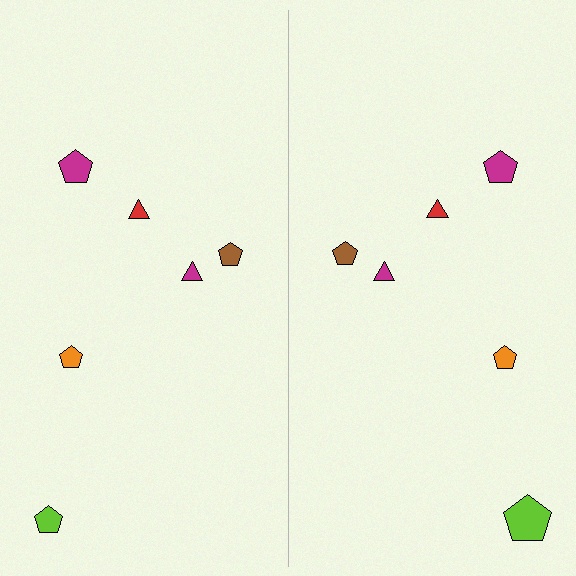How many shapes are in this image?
There are 12 shapes in this image.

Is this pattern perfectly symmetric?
No, the pattern is not perfectly symmetric. The lime pentagon on the right side has a different size than its mirror counterpart.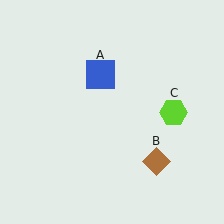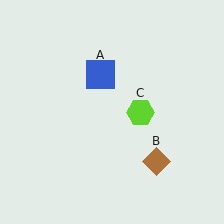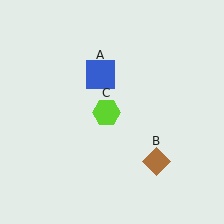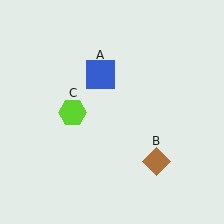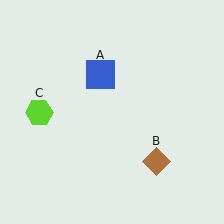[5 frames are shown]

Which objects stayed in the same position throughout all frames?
Blue square (object A) and brown diamond (object B) remained stationary.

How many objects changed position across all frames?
1 object changed position: lime hexagon (object C).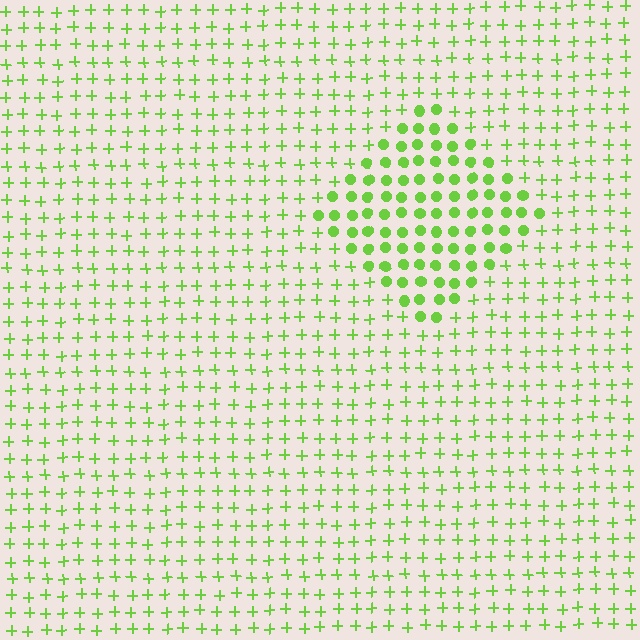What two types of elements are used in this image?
The image uses circles inside the diamond region and plus signs outside it.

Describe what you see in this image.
The image is filled with small lime elements arranged in a uniform grid. A diamond-shaped region contains circles, while the surrounding area contains plus signs. The boundary is defined purely by the change in element shape.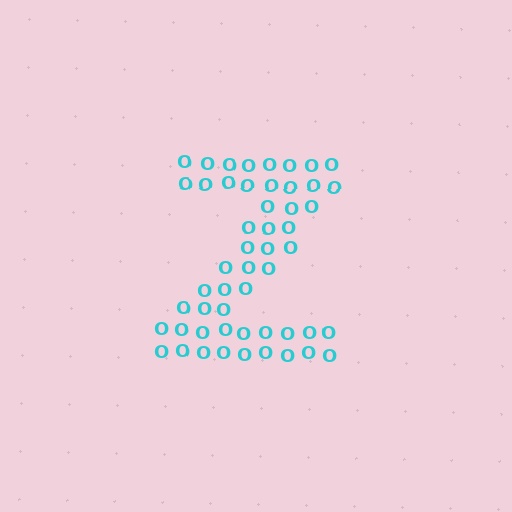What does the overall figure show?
The overall figure shows the letter Z.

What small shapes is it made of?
It is made of small letter O's.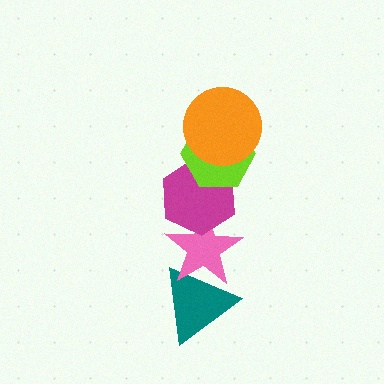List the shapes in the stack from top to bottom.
From top to bottom: the orange circle, the lime hexagon, the magenta hexagon, the pink star, the teal triangle.